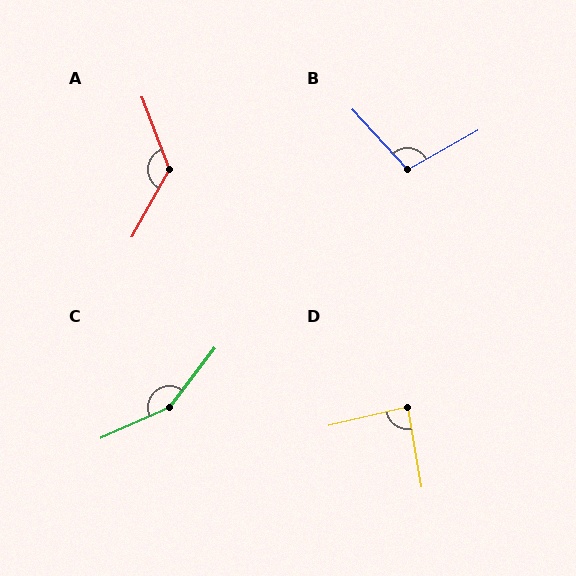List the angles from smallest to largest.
D (86°), B (103°), A (130°), C (152°).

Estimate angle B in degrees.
Approximately 103 degrees.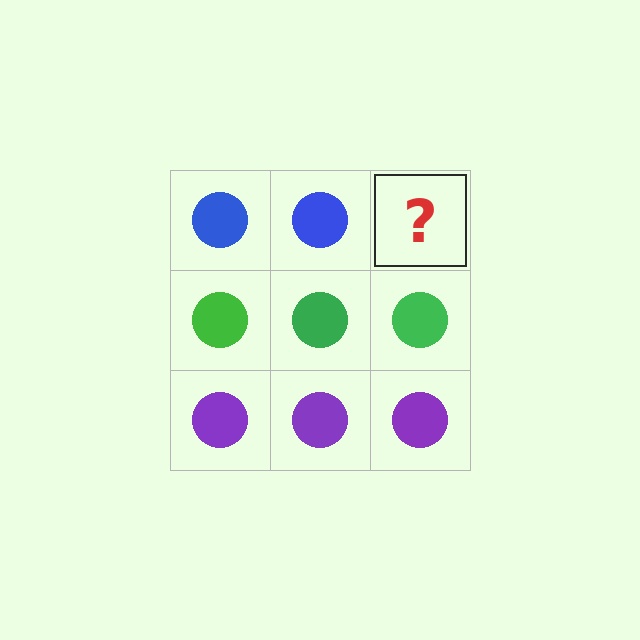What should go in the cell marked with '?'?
The missing cell should contain a blue circle.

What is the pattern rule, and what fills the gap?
The rule is that each row has a consistent color. The gap should be filled with a blue circle.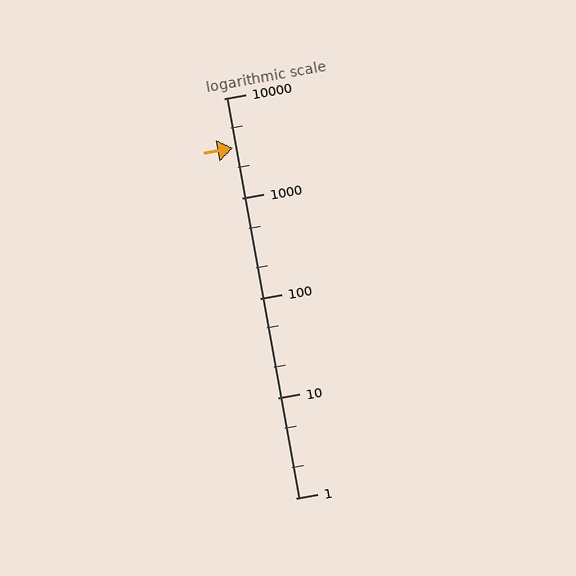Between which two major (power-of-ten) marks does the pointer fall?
The pointer is between 1000 and 10000.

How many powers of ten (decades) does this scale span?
The scale spans 4 decades, from 1 to 10000.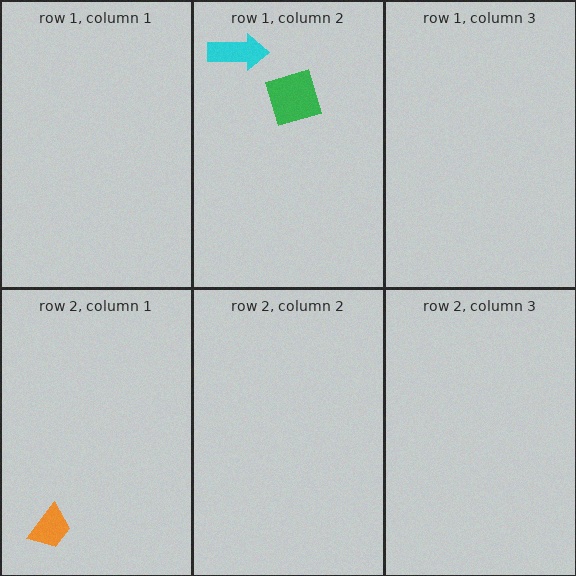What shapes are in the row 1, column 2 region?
The cyan arrow, the green square.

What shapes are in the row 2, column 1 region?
The orange trapezoid.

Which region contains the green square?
The row 1, column 2 region.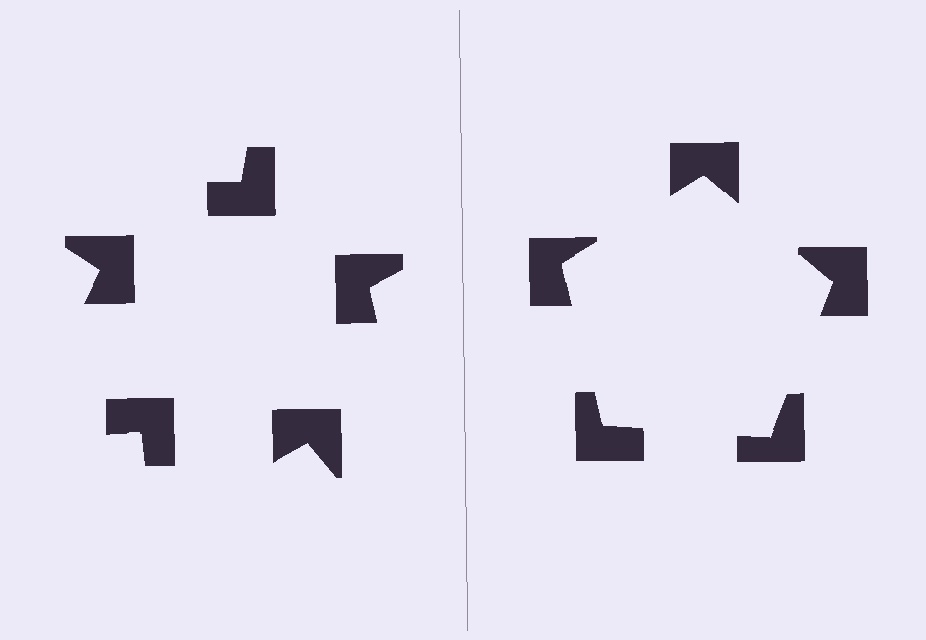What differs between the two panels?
The notched squares are positioned identically on both sides; only the wedge orientations differ. On the right they align to a pentagon; on the left they are misaligned.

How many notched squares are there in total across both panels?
10 — 5 on each side.